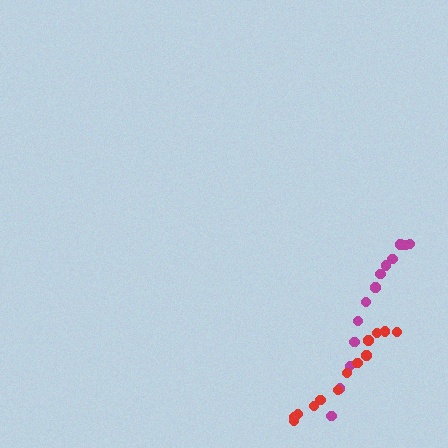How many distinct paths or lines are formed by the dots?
There are 2 distinct paths.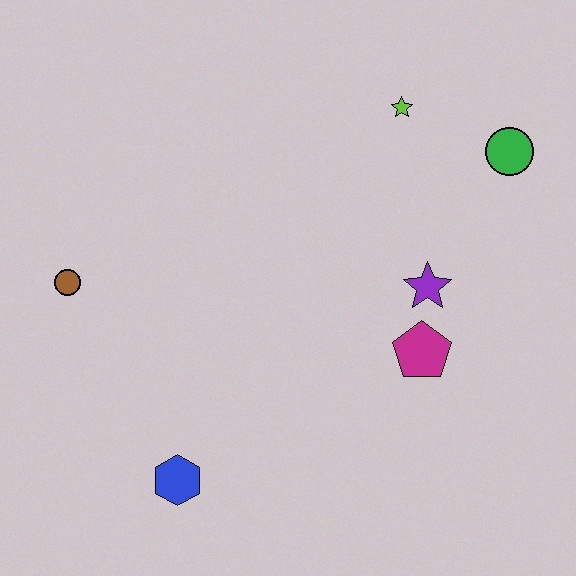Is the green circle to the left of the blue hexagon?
No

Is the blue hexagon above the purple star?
No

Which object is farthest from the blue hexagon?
The green circle is farthest from the blue hexagon.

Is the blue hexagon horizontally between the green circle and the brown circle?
Yes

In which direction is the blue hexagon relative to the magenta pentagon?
The blue hexagon is to the left of the magenta pentagon.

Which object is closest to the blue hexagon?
The brown circle is closest to the blue hexagon.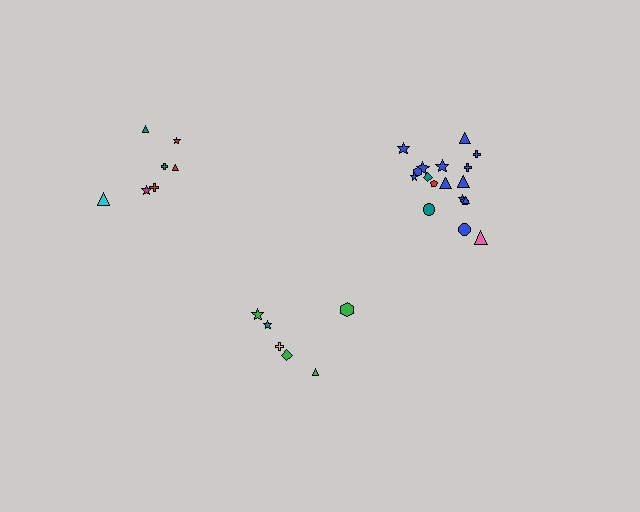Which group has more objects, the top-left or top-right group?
The top-right group.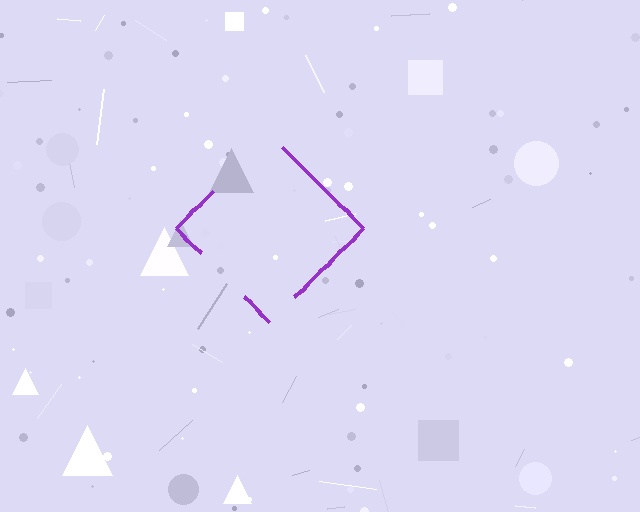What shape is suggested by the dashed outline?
The dashed outline suggests a diamond.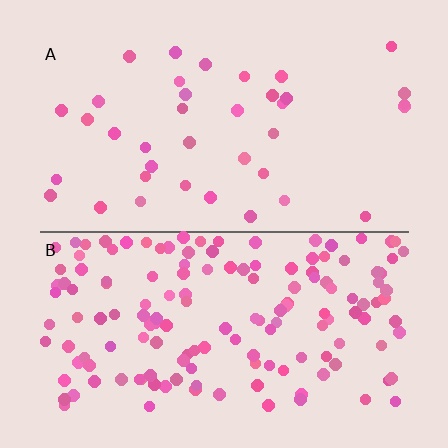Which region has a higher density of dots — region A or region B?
B (the bottom).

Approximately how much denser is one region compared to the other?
Approximately 4.0× — region B over region A.